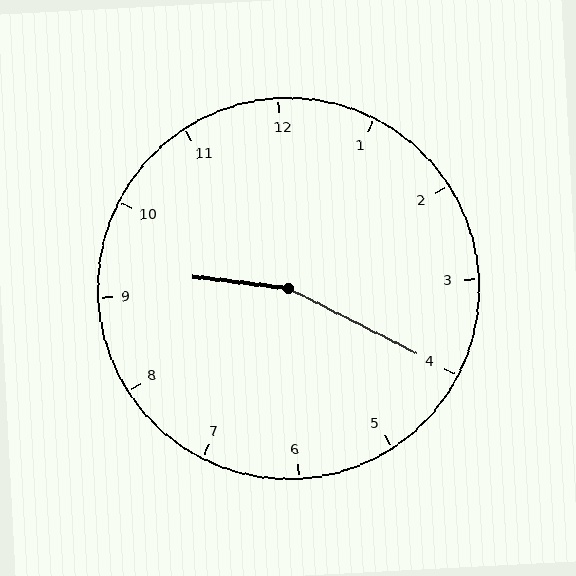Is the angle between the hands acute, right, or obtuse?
It is obtuse.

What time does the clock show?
9:20.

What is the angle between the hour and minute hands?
Approximately 160 degrees.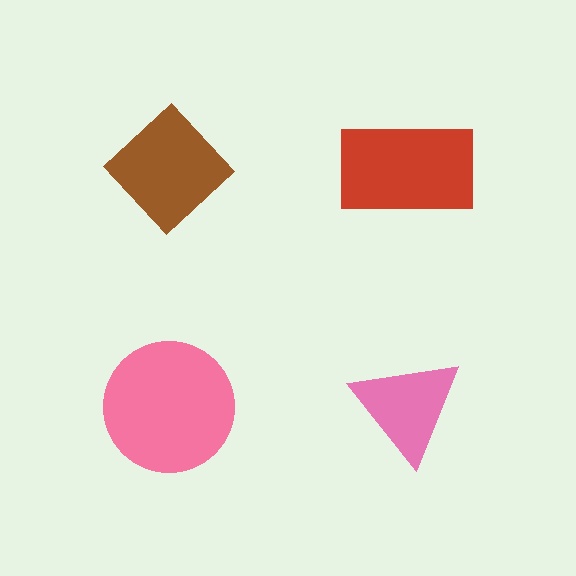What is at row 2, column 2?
A pink triangle.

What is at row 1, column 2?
A red rectangle.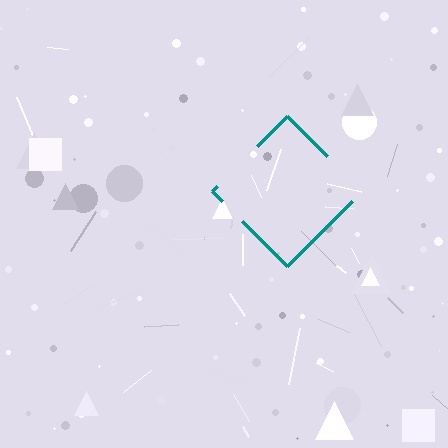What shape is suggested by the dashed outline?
The dashed outline suggests a diamond.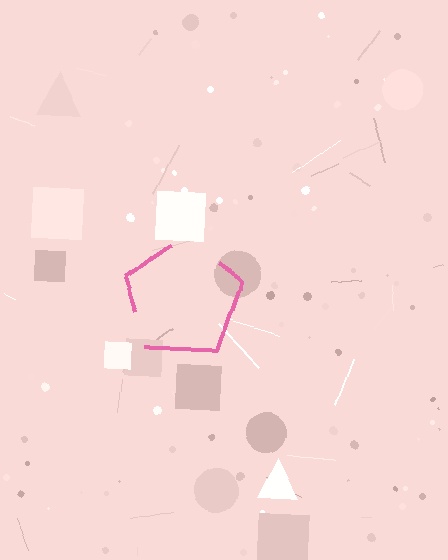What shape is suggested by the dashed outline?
The dashed outline suggests a pentagon.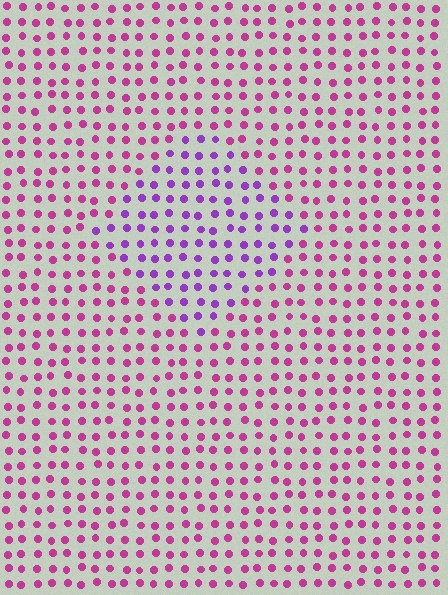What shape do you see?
I see a diamond.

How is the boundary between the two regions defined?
The boundary is defined purely by a slight shift in hue (about 38 degrees). Spacing, size, and orientation are identical on both sides.